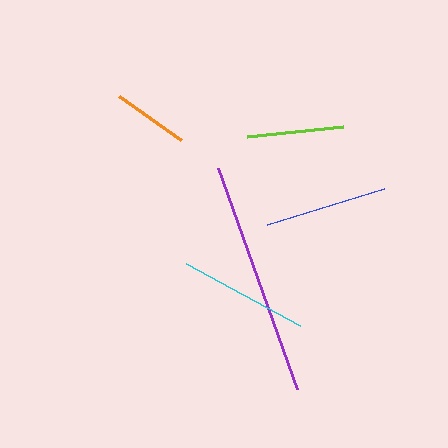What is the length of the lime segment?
The lime segment is approximately 97 pixels long.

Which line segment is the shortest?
The orange line is the shortest at approximately 76 pixels.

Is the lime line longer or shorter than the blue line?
The blue line is longer than the lime line.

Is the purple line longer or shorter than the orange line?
The purple line is longer than the orange line.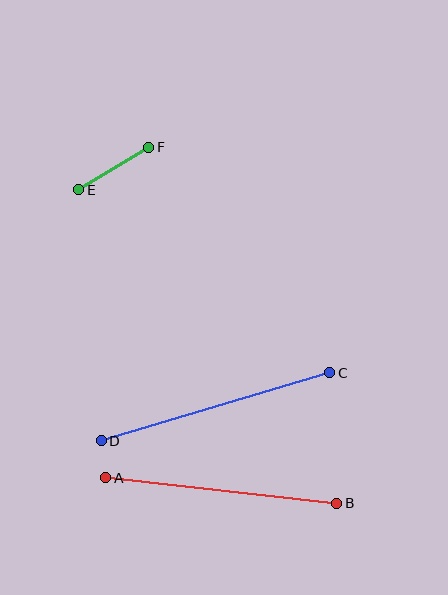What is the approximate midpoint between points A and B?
The midpoint is at approximately (221, 490) pixels.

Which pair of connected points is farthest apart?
Points C and D are farthest apart.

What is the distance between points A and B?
The distance is approximately 232 pixels.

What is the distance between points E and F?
The distance is approximately 82 pixels.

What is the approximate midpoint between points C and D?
The midpoint is at approximately (215, 407) pixels.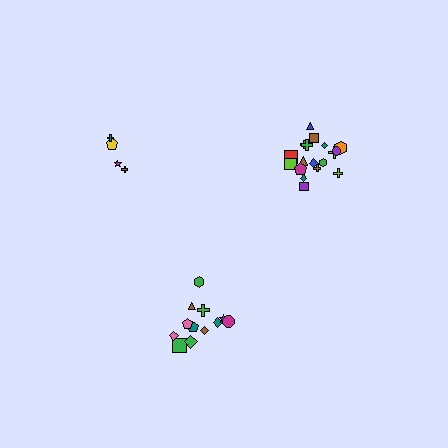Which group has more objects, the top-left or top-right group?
The top-right group.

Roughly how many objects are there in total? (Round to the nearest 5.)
Roughly 35 objects in total.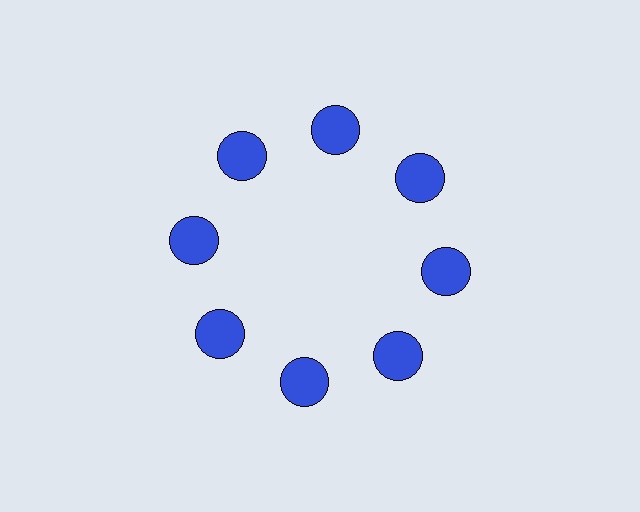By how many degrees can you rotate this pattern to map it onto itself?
The pattern maps onto itself every 45 degrees of rotation.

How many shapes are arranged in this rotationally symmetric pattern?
There are 8 shapes, arranged in 8 groups of 1.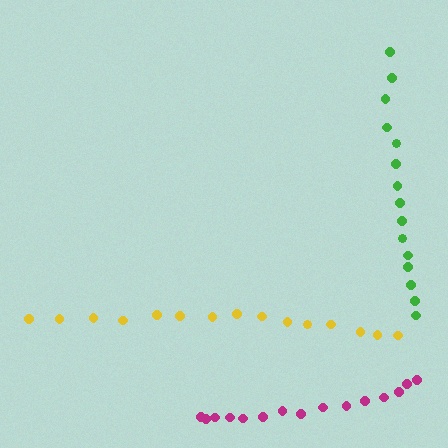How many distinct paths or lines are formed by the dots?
There are 3 distinct paths.